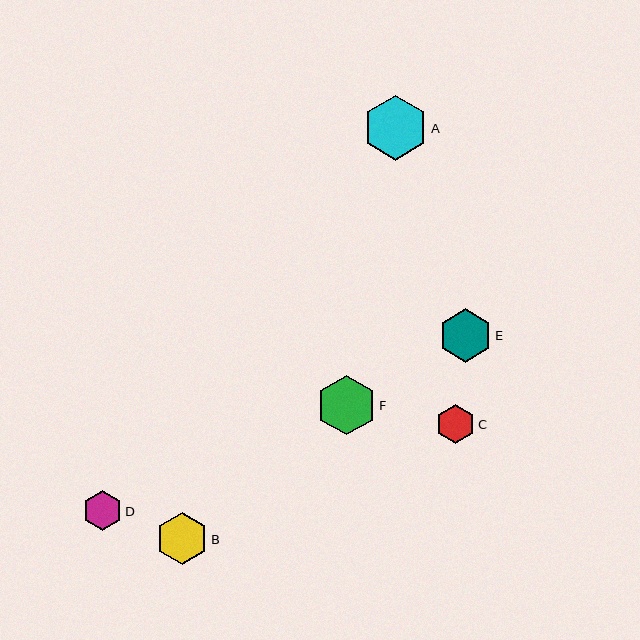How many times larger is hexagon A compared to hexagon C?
Hexagon A is approximately 1.6 times the size of hexagon C.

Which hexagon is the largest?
Hexagon A is the largest with a size of approximately 65 pixels.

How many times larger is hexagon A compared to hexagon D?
Hexagon A is approximately 1.6 times the size of hexagon D.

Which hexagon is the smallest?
Hexagon C is the smallest with a size of approximately 39 pixels.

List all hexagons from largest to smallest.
From largest to smallest: A, F, E, B, D, C.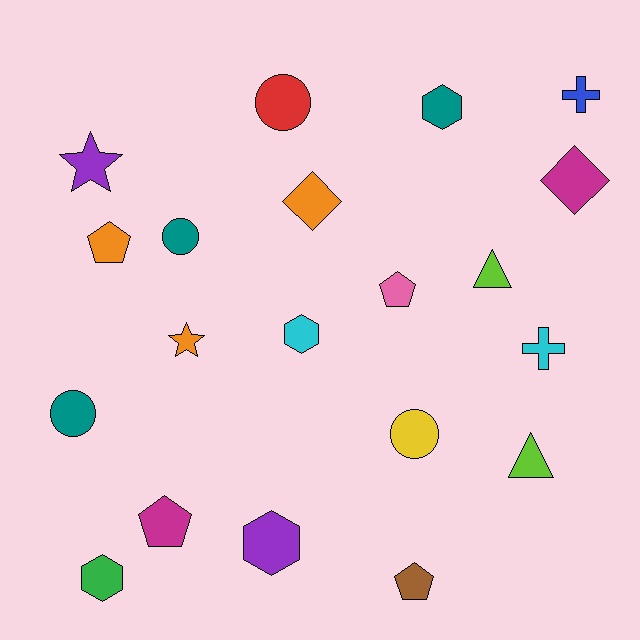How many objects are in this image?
There are 20 objects.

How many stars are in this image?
There are 2 stars.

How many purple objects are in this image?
There are 2 purple objects.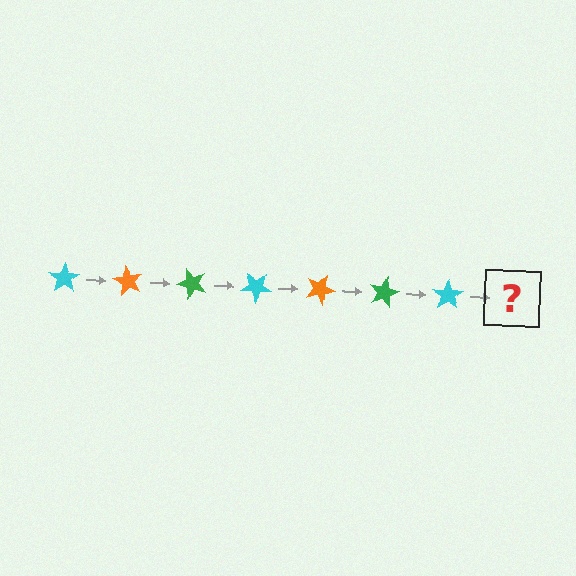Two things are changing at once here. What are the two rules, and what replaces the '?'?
The two rules are that it rotates 60 degrees each step and the color cycles through cyan, orange, and green. The '?' should be an orange star, rotated 420 degrees from the start.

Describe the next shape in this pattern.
It should be an orange star, rotated 420 degrees from the start.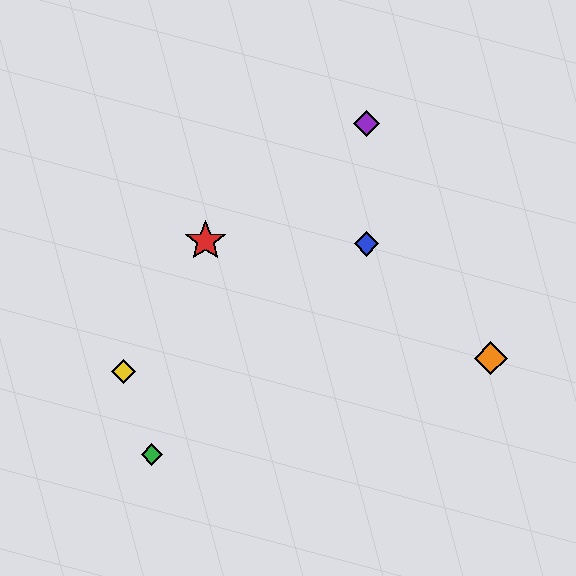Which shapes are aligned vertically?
The blue diamond, the purple diamond are aligned vertically.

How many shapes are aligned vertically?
2 shapes (the blue diamond, the purple diamond) are aligned vertically.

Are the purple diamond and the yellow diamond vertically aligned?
No, the purple diamond is at x≈366 and the yellow diamond is at x≈123.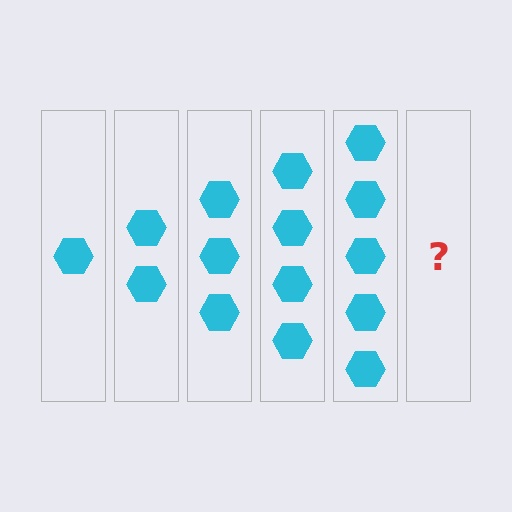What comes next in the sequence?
The next element should be 6 hexagons.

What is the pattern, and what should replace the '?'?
The pattern is that each step adds one more hexagon. The '?' should be 6 hexagons.